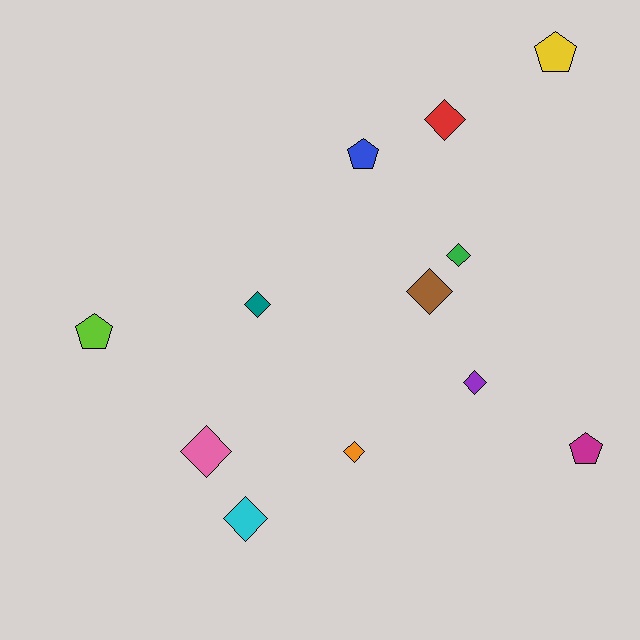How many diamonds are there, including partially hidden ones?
There are 8 diamonds.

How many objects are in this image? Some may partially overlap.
There are 12 objects.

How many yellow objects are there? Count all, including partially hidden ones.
There is 1 yellow object.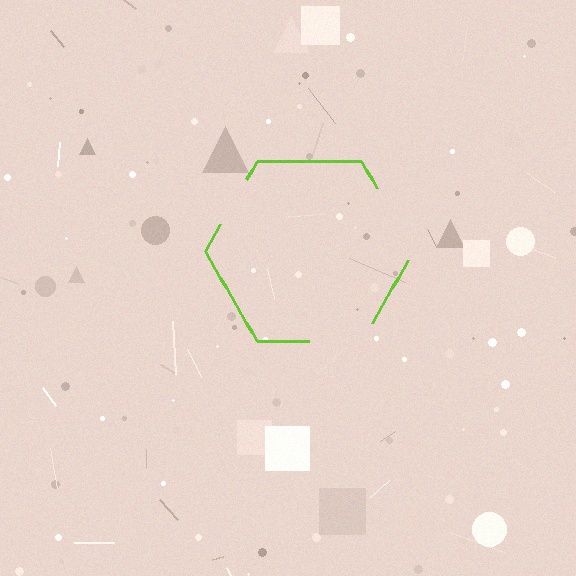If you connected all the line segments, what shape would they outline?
They would outline a hexagon.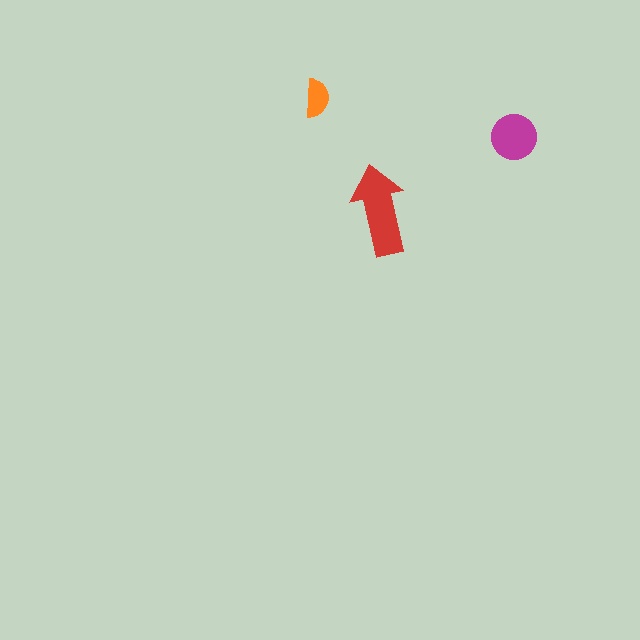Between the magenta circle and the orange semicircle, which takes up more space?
The magenta circle.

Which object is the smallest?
The orange semicircle.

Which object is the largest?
The red arrow.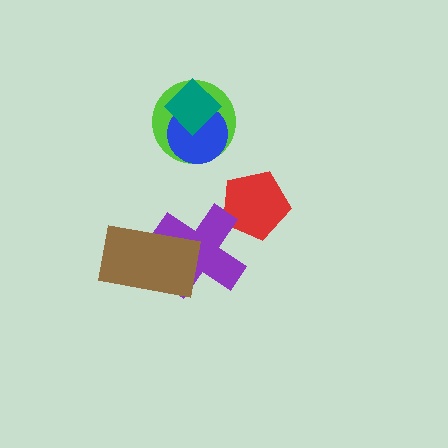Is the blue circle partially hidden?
Yes, it is partially covered by another shape.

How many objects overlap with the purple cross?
2 objects overlap with the purple cross.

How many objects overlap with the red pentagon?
1 object overlaps with the red pentagon.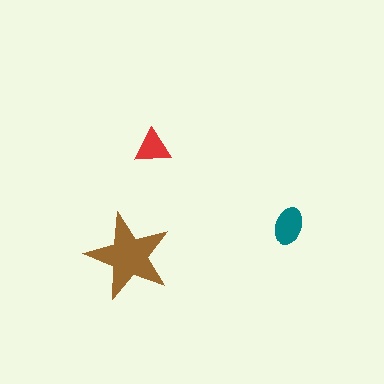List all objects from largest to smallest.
The brown star, the teal ellipse, the red triangle.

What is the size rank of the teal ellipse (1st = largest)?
2nd.